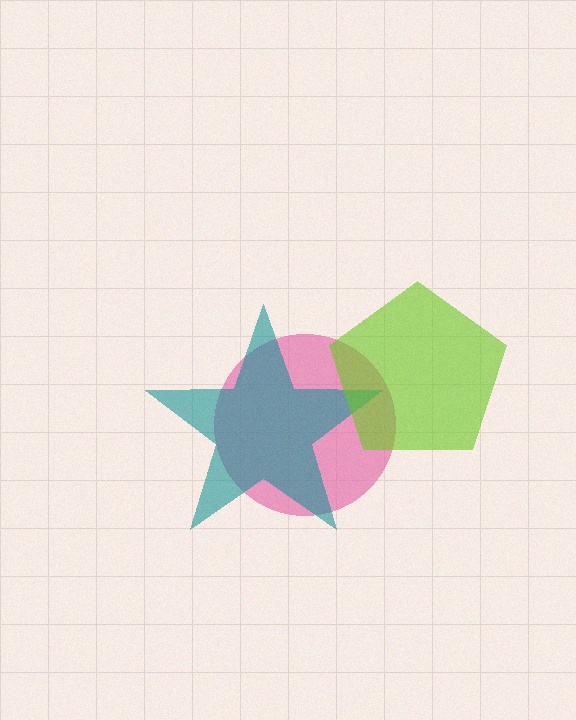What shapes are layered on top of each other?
The layered shapes are: a pink circle, a teal star, a lime pentagon.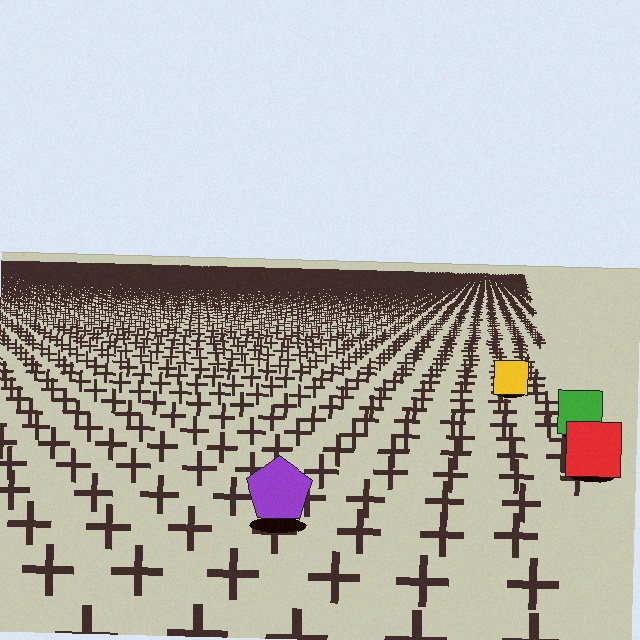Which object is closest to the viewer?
The purple pentagon is closest. The texture marks near it are larger and more spread out.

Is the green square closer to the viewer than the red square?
No. The red square is closer — you can tell from the texture gradient: the ground texture is coarser near it.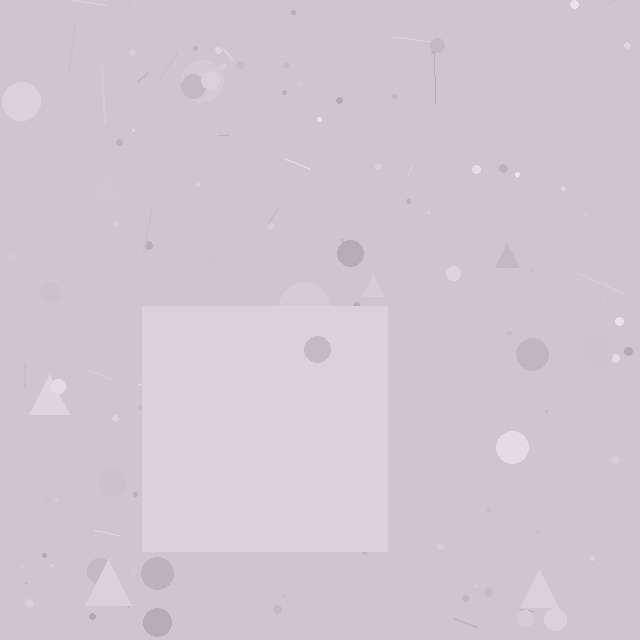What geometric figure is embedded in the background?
A square is embedded in the background.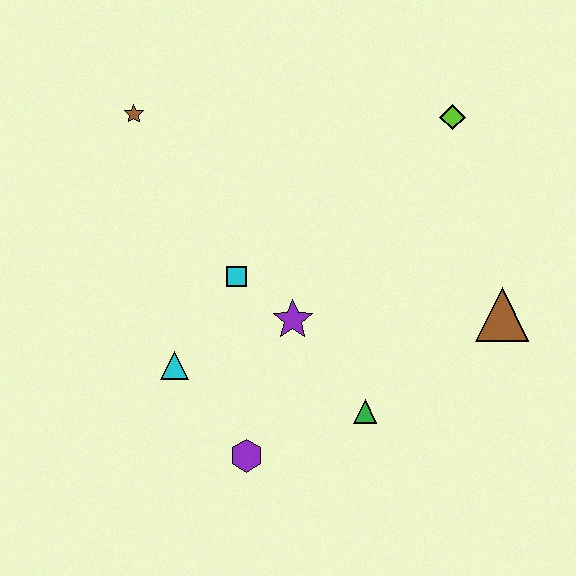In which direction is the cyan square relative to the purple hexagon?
The cyan square is above the purple hexagon.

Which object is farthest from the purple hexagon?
The lime diamond is farthest from the purple hexagon.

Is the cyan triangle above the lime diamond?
No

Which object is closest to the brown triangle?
The green triangle is closest to the brown triangle.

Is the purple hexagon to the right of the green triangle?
No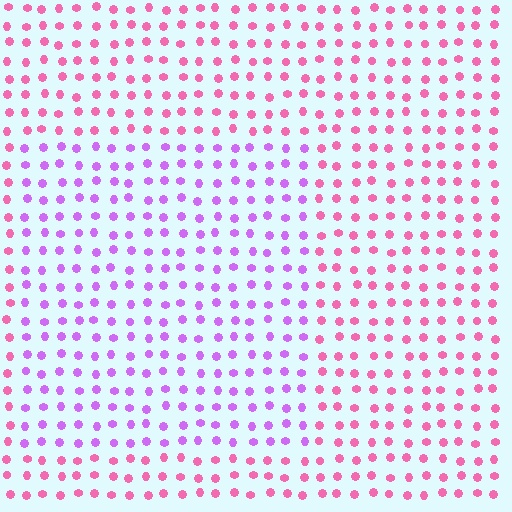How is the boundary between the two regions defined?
The boundary is defined purely by a slight shift in hue (about 45 degrees). Spacing, size, and orientation are identical on both sides.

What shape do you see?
I see a rectangle.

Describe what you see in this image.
The image is filled with small pink elements in a uniform arrangement. A rectangle-shaped region is visible where the elements are tinted to a slightly different hue, forming a subtle color boundary.